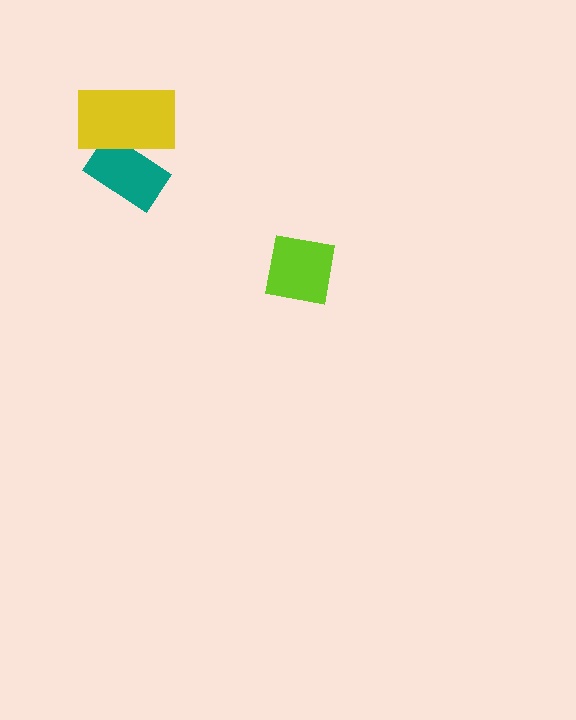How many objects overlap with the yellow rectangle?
1 object overlaps with the yellow rectangle.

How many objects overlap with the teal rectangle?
1 object overlaps with the teal rectangle.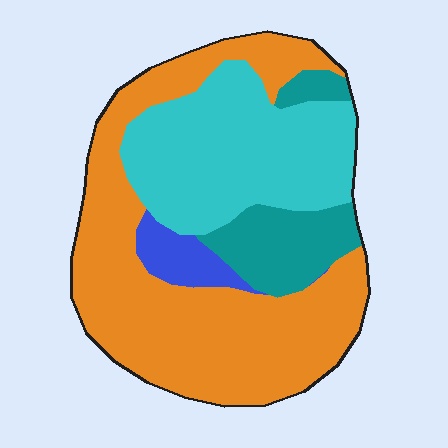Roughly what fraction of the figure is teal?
Teal covers 13% of the figure.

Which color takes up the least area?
Blue, at roughly 5%.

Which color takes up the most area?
Orange, at roughly 50%.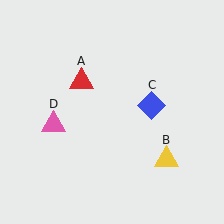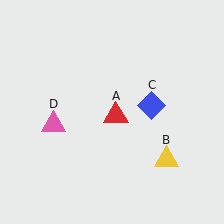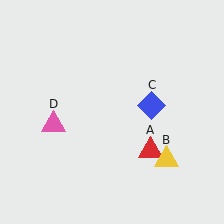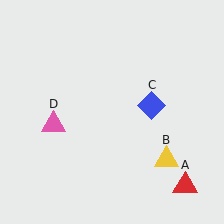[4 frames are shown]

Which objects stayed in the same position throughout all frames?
Yellow triangle (object B) and blue diamond (object C) and pink triangle (object D) remained stationary.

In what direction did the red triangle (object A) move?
The red triangle (object A) moved down and to the right.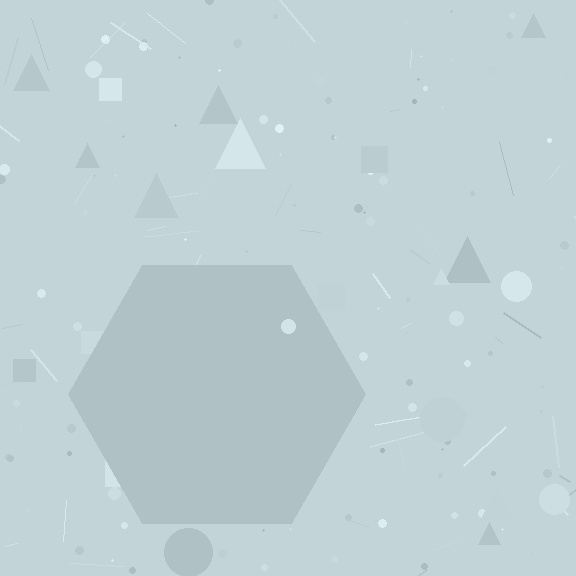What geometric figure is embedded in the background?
A hexagon is embedded in the background.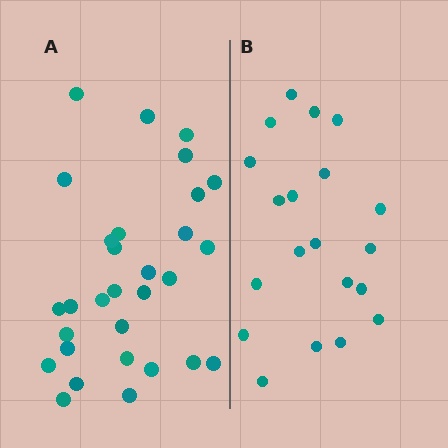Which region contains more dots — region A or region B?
Region A (the left region) has more dots.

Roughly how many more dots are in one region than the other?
Region A has roughly 10 or so more dots than region B.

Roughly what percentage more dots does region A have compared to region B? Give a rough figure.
About 50% more.